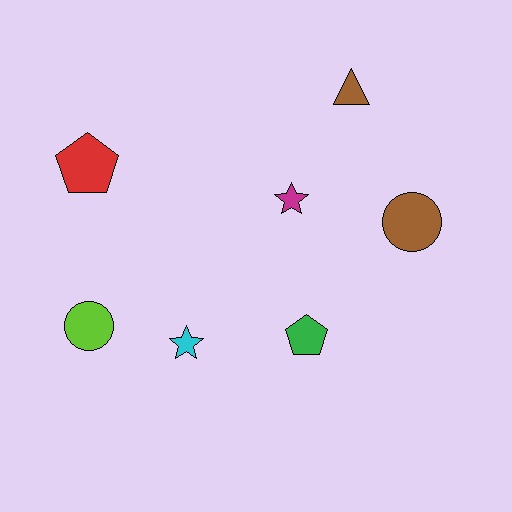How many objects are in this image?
There are 7 objects.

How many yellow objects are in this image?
There are no yellow objects.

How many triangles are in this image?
There is 1 triangle.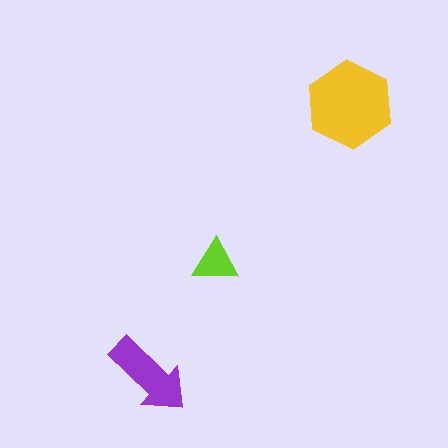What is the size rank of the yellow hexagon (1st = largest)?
1st.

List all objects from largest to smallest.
The yellow hexagon, the purple arrow, the lime triangle.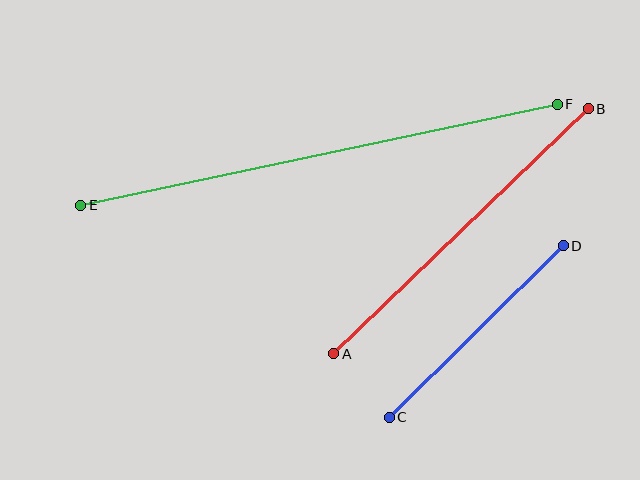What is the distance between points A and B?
The distance is approximately 353 pixels.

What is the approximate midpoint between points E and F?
The midpoint is at approximately (319, 155) pixels.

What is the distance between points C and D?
The distance is approximately 244 pixels.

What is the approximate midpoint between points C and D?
The midpoint is at approximately (476, 332) pixels.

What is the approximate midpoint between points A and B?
The midpoint is at approximately (461, 231) pixels.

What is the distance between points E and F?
The distance is approximately 487 pixels.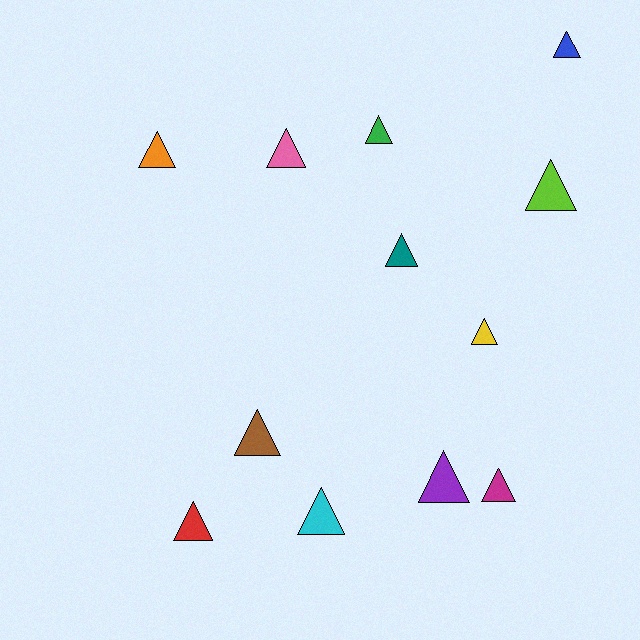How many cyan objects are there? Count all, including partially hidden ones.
There is 1 cyan object.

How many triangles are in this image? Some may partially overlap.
There are 12 triangles.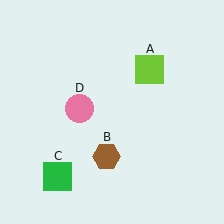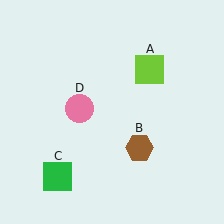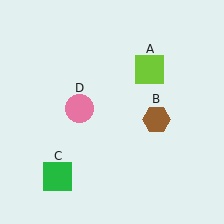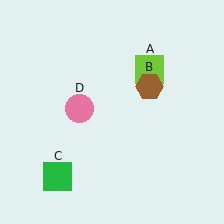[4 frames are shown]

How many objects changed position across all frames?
1 object changed position: brown hexagon (object B).